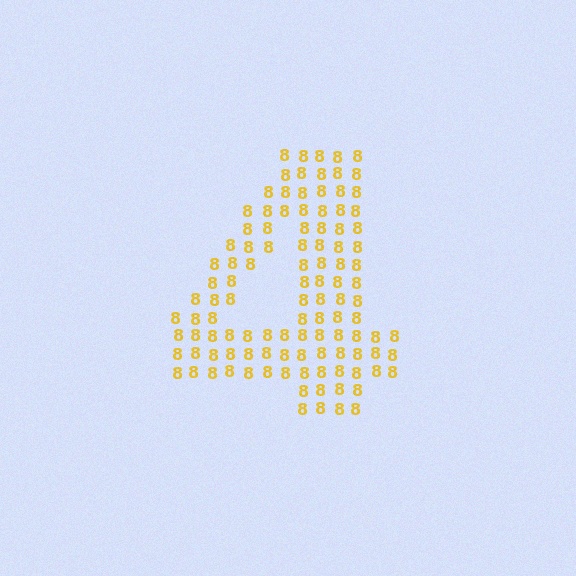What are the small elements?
The small elements are digit 8's.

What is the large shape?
The large shape is the digit 4.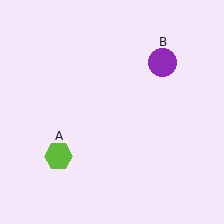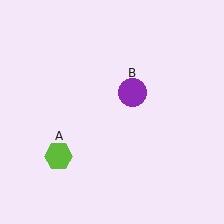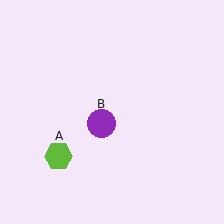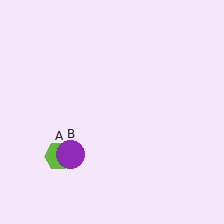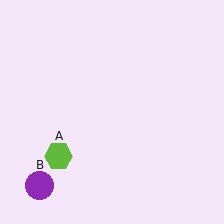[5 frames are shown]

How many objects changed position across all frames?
1 object changed position: purple circle (object B).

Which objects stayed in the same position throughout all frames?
Lime hexagon (object A) remained stationary.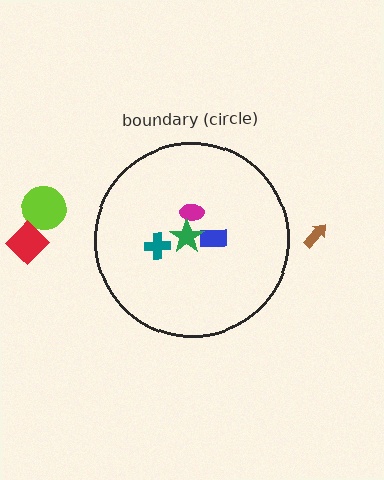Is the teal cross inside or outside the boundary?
Inside.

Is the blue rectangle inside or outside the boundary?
Inside.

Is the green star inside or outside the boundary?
Inside.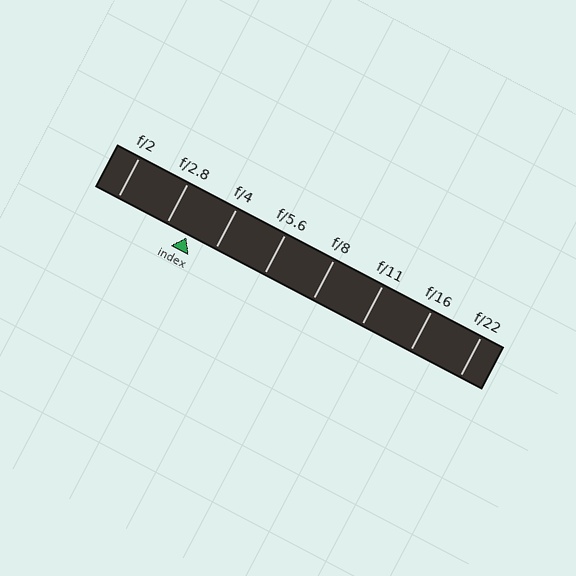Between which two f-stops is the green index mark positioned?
The index mark is between f/2.8 and f/4.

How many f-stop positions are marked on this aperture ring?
There are 8 f-stop positions marked.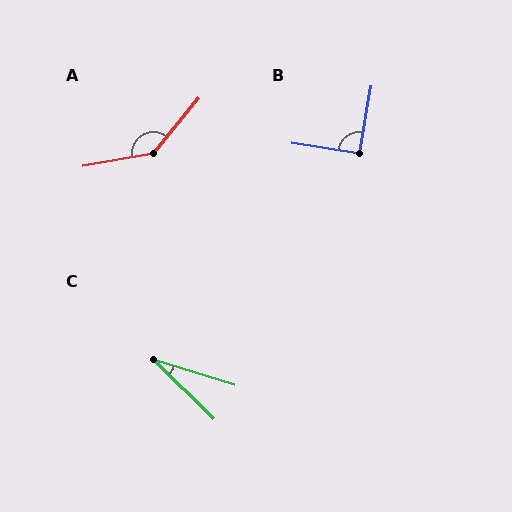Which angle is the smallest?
C, at approximately 27 degrees.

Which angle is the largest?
A, at approximately 140 degrees.